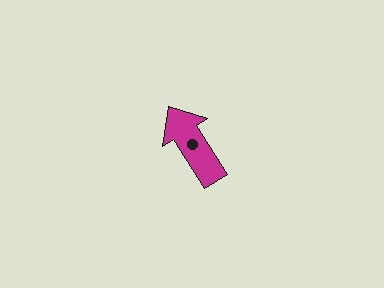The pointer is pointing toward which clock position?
Roughly 11 o'clock.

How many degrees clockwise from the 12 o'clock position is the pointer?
Approximately 328 degrees.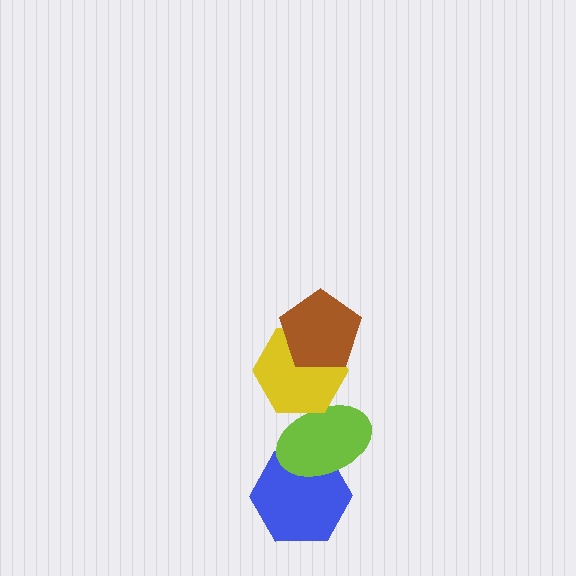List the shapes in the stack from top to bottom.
From top to bottom: the brown pentagon, the yellow hexagon, the lime ellipse, the blue hexagon.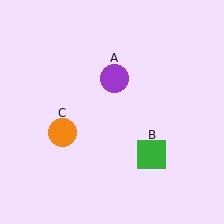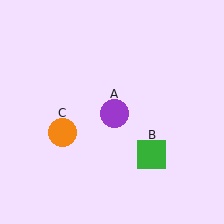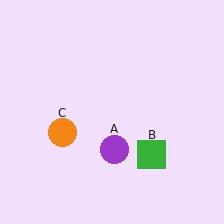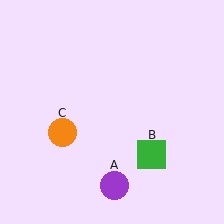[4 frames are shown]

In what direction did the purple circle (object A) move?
The purple circle (object A) moved down.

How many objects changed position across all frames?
1 object changed position: purple circle (object A).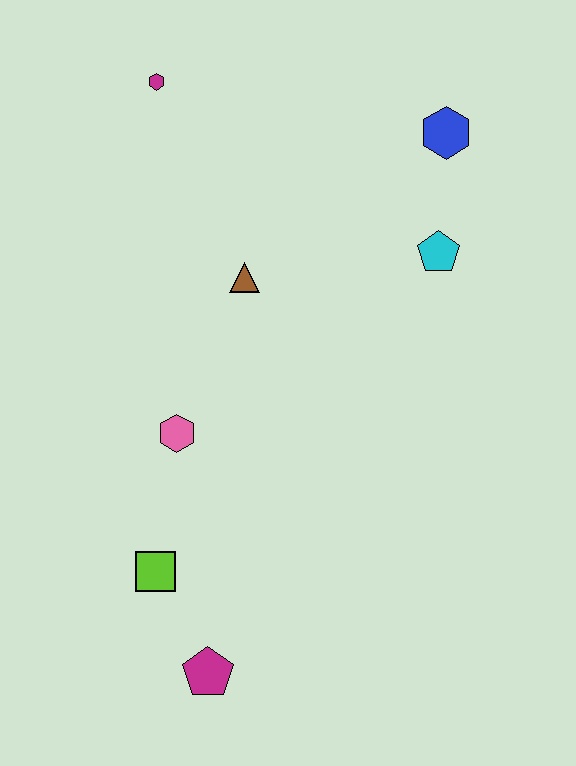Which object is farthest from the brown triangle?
The magenta pentagon is farthest from the brown triangle.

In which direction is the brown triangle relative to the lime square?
The brown triangle is above the lime square.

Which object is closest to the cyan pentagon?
The blue hexagon is closest to the cyan pentagon.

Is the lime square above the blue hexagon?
No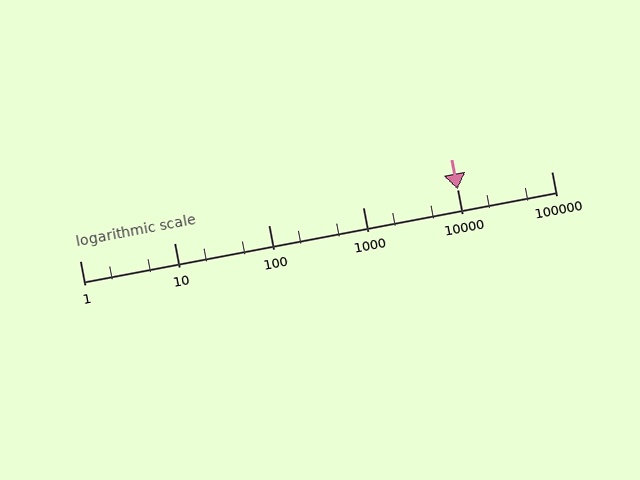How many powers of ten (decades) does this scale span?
The scale spans 5 decades, from 1 to 100000.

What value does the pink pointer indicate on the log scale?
The pointer indicates approximately 10000.